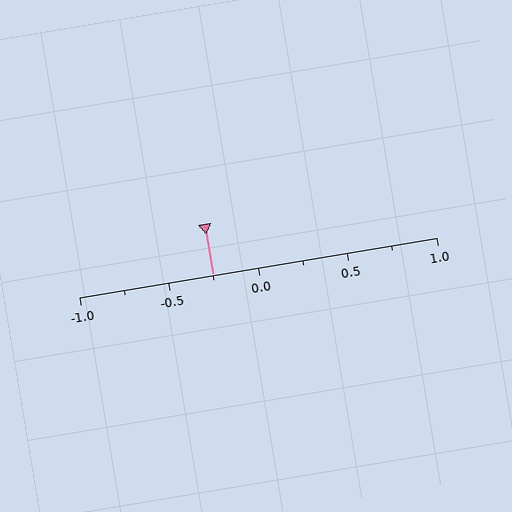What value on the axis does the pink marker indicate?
The marker indicates approximately -0.25.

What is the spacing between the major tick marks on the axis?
The major ticks are spaced 0.5 apart.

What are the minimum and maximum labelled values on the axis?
The axis runs from -1.0 to 1.0.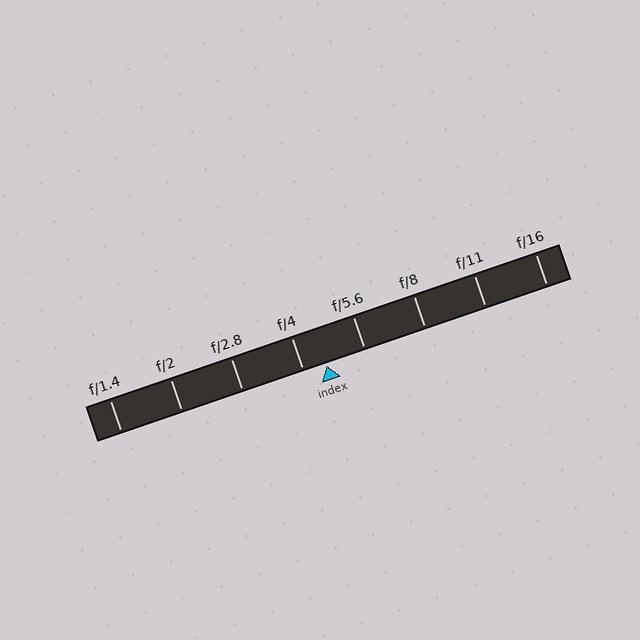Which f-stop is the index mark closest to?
The index mark is closest to f/4.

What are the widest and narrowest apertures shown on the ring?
The widest aperture shown is f/1.4 and the narrowest is f/16.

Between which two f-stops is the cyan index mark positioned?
The index mark is between f/4 and f/5.6.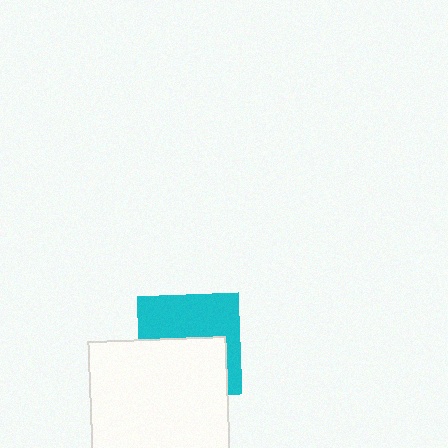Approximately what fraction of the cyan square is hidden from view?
Roughly 51% of the cyan square is hidden behind the white square.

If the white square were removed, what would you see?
You would see the complete cyan square.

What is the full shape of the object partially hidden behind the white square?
The partially hidden object is a cyan square.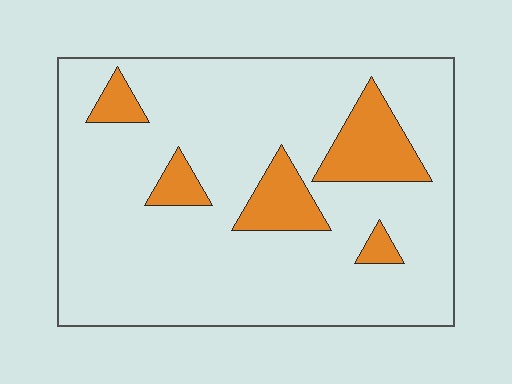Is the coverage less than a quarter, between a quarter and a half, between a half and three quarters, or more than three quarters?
Less than a quarter.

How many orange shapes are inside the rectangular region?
5.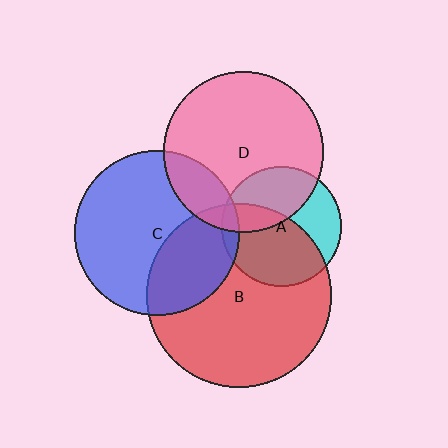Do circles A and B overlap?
Yes.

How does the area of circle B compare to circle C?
Approximately 1.3 times.